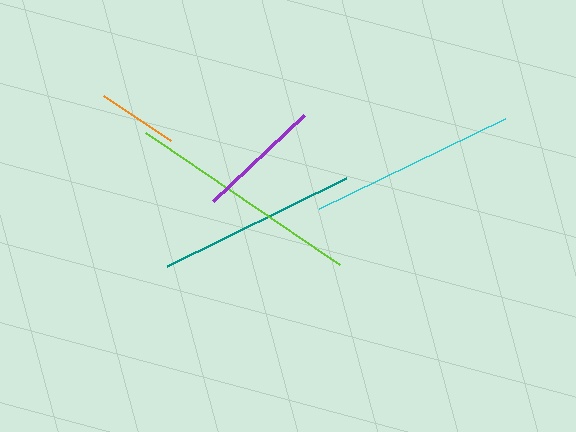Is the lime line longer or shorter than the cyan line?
The lime line is longer than the cyan line.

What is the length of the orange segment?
The orange segment is approximately 81 pixels long.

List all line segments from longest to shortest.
From longest to shortest: lime, cyan, teal, purple, orange.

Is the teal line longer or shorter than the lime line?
The lime line is longer than the teal line.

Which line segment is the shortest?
The orange line is the shortest at approximately 81 pixels.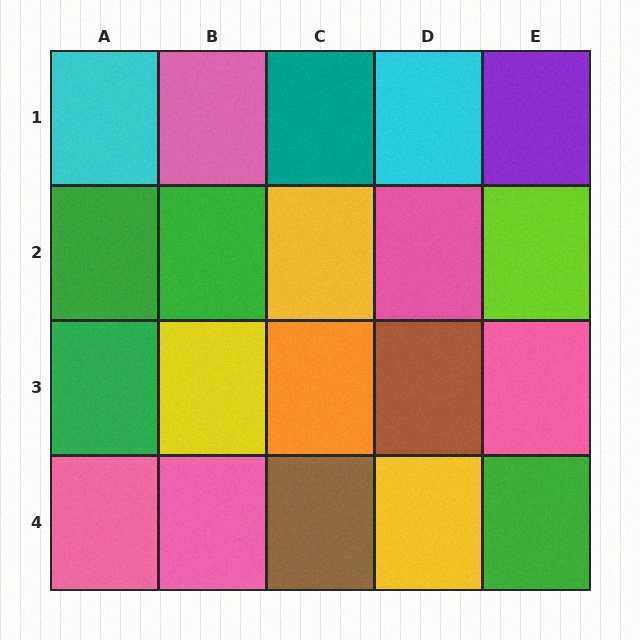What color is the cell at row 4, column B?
Pink.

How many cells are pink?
5 cells are pink.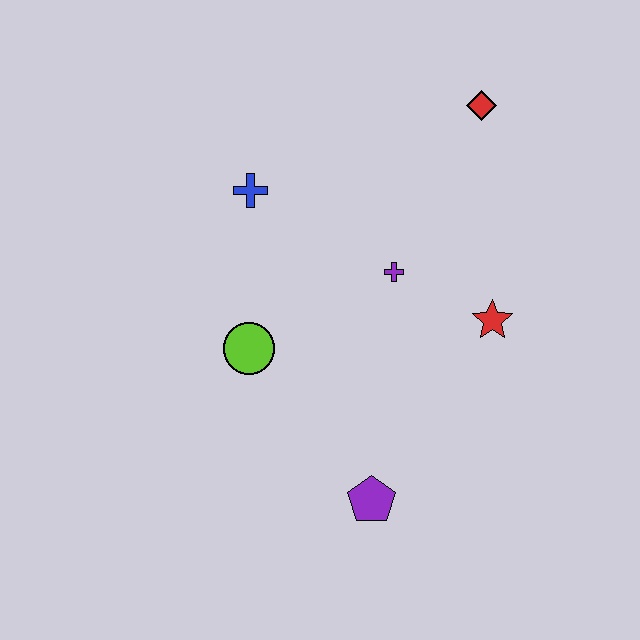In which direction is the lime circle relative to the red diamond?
The lime circle is below the red diamond.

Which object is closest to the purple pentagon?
The lime circle is closest to the purple pentagon.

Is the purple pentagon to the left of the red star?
Yes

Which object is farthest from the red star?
The blue cross is farthest from the red star.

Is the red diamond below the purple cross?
No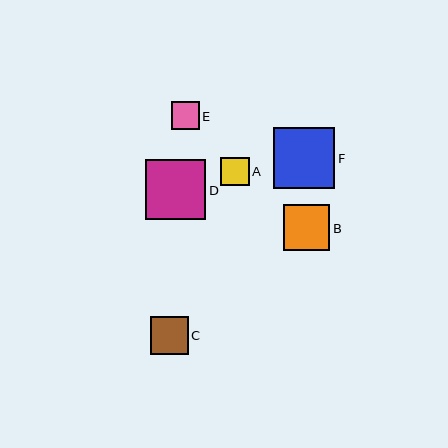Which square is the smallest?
Square E is the smallest with a size of approximately 28 pixels.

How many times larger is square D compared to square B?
Square D is approximately 1.3 times the size of square B.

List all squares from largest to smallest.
From largest to smallest: F, D, B, C, A, E.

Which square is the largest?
Square F is the largest with a size of approximately 62 pixels.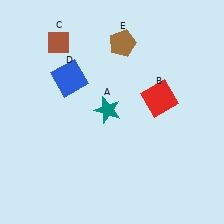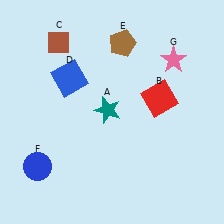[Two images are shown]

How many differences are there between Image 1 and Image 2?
There are 2 differences between the two images.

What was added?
A blue circle (F), a pink star (G) were added in Image 2.